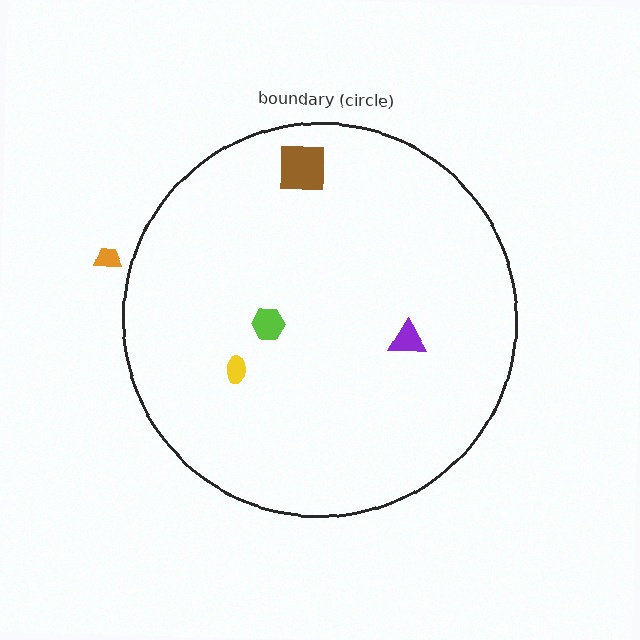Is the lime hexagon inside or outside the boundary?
Inside.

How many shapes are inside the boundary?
4 inside, 1 outside.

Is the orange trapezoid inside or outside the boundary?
Outside.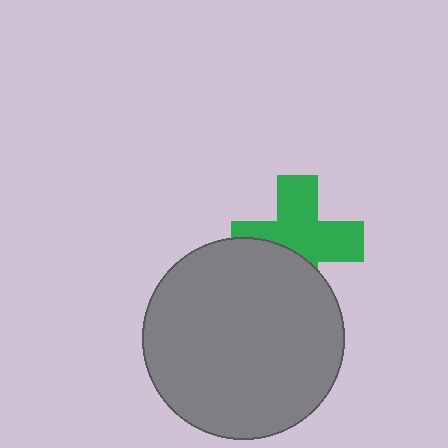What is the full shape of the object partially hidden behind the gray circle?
The partially hidden object is a green cross.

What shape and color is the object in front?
The object in front is a gray circle.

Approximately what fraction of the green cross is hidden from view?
Roughly 36% of the green cross is hidden behind the gray circle.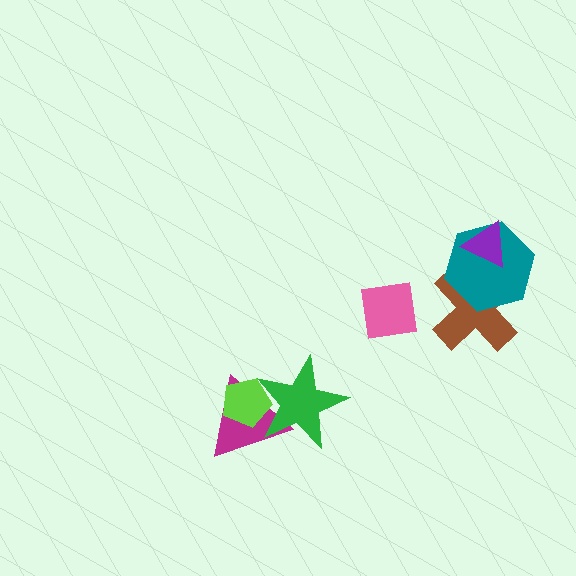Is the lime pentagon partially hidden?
Yes, it is partially covered by another shape.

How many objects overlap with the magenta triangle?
2 objects overlap with the magenta triangle.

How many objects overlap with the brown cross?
2 objects overlap with the brown cross.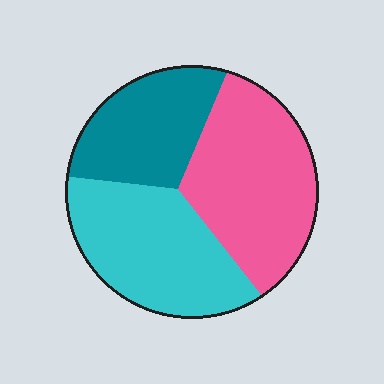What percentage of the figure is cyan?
Cyan takes up about one third (1/3) of the figure.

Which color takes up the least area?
Teal, at roughly 25%.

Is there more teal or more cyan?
Cyan.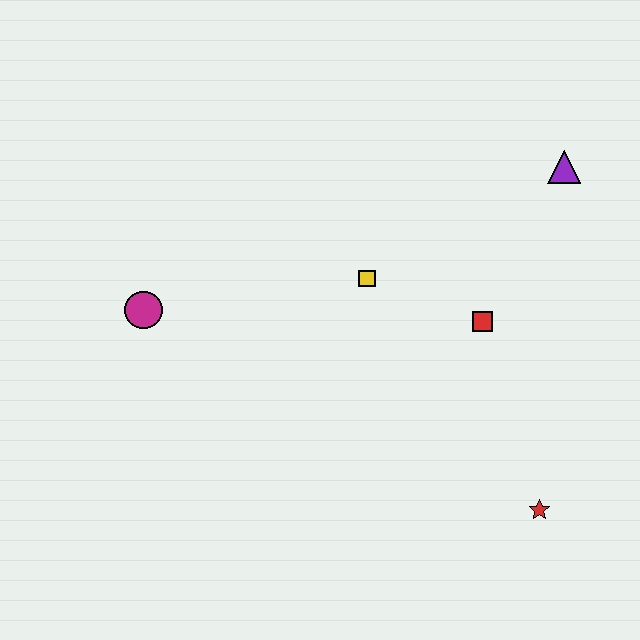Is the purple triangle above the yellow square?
Yes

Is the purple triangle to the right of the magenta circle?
Yes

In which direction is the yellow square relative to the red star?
The yellow square is above the red star.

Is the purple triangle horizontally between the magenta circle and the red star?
No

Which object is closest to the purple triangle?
The red square is closest to the purple triangle.